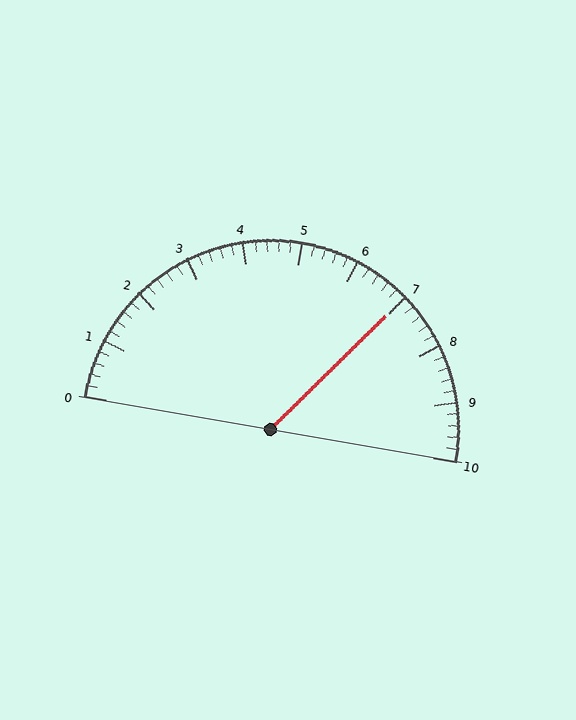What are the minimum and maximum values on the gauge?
The gauge ranges from 0 to 10.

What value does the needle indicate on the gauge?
The needle indicates approximately 7.0.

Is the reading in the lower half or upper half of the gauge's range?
The reading is in the upper half of the range (0 to 10).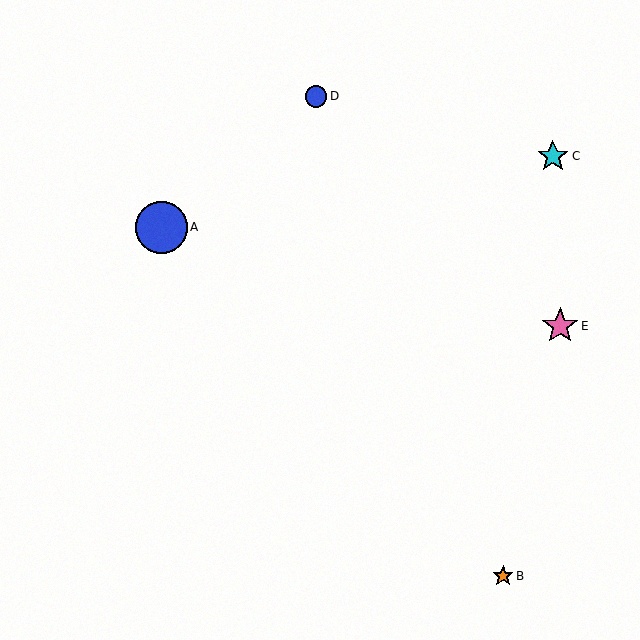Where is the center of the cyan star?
The center of the cyan star is at (553, 156).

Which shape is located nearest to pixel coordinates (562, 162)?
The cyan star (labeled C) at (553, 156) is nearest to that location.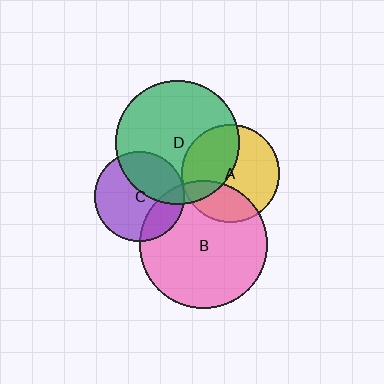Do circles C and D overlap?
Yes.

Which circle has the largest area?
Circle B (pink).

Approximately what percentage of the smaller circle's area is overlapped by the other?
Approximately 35%.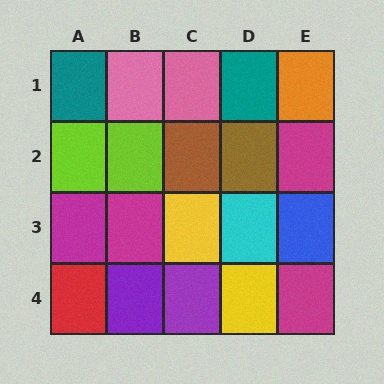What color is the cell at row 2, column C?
Brown.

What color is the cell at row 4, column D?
Yellow.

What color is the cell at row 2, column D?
Brown.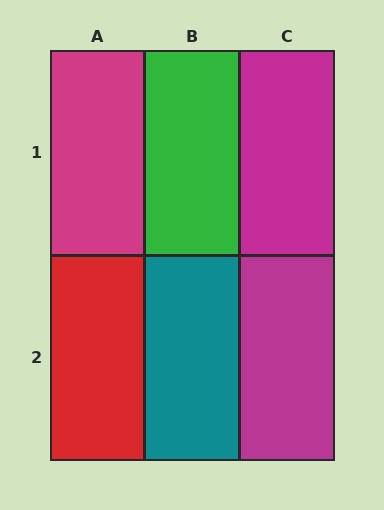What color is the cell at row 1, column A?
Magenta.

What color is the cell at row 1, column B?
Green.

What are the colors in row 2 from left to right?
Red, teal, magenta.